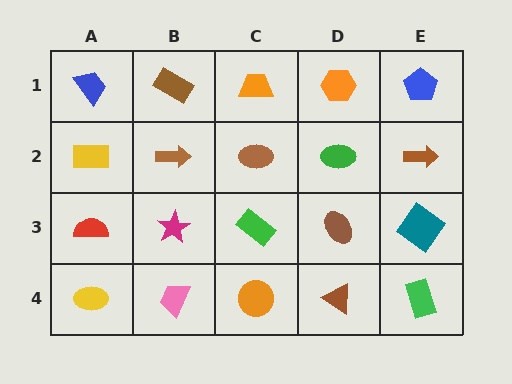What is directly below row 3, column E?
A green rectangle.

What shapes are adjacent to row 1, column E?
A brown arrow (row 2, column E), an orange hexagon (row 1, column D).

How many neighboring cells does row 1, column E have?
2.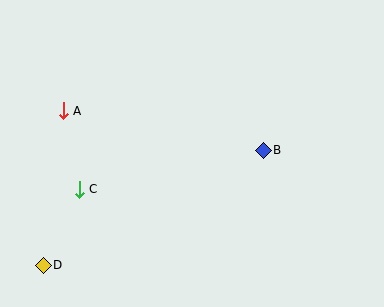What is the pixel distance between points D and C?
The distance between D and C is 84 pixels.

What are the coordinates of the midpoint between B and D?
The midpoint between B and D is at (153, 208).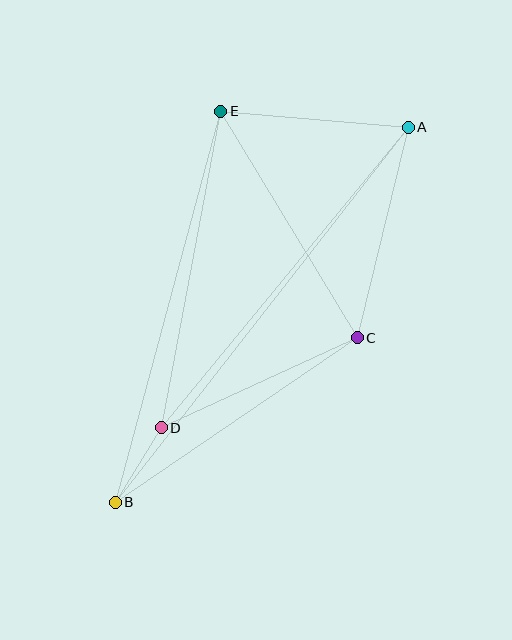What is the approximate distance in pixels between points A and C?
The distance between A and C is approximately 217 pixels.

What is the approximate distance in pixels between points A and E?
The distance between A and E is approximately 188 pixels.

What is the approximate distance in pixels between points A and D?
The distance between A and D is approximately 389 pixels.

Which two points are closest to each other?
Points B and D are closest to each other.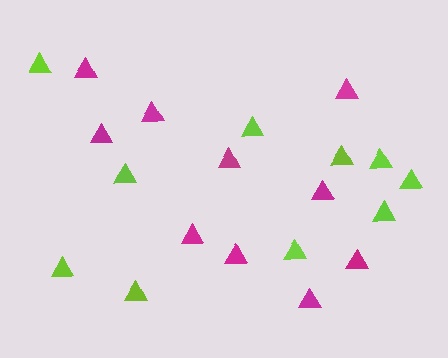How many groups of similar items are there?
There are 2 groups: one group of magenta triangles (10) and one group of lime triangles (10).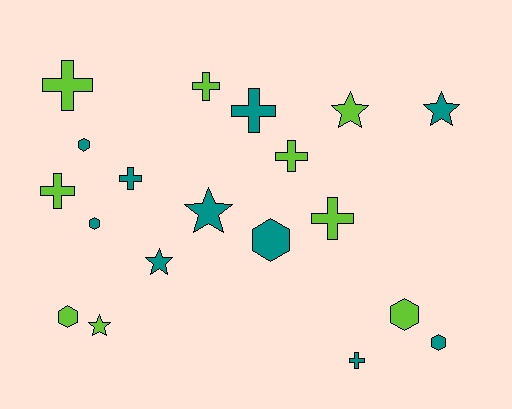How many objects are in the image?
There are 19 objects.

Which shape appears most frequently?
Cross, with 8 objects.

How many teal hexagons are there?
There are 4 teal hexagons.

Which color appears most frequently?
Teal, with 10 objects.